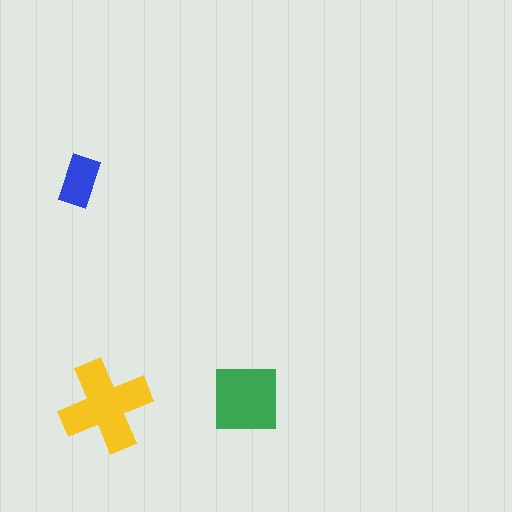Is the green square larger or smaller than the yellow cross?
Smaller.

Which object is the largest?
The yellow cross.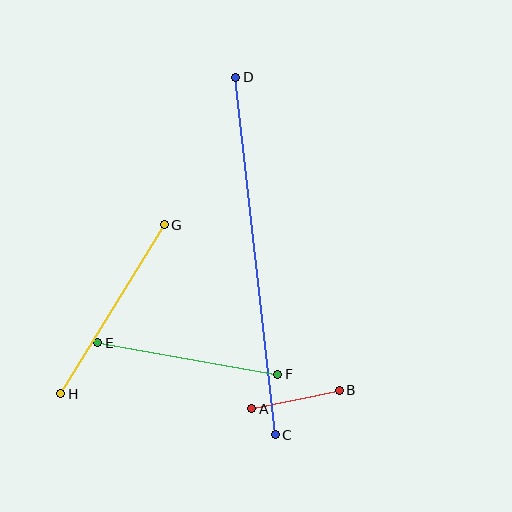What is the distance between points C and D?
The distance is approximately 360 pixels.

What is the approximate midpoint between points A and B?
The midpoint is at approximately (295, 400) pixels.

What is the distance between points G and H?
The distance is approximately 198 pixels.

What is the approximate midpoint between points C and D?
The midpoint is at approximately (255, 256) pixels.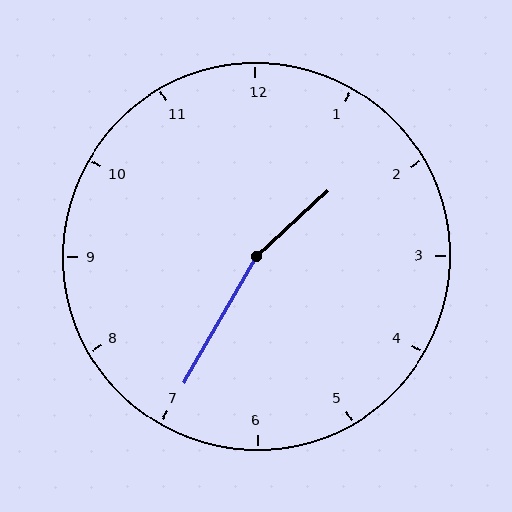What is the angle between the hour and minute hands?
Approximately 162 degrees.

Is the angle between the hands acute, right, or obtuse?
It is obtuse.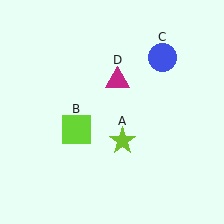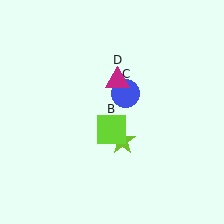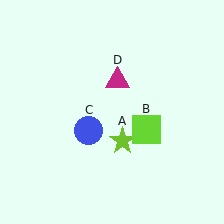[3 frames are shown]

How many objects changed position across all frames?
2 objects changed position: lime square (object B), blue circle (object C).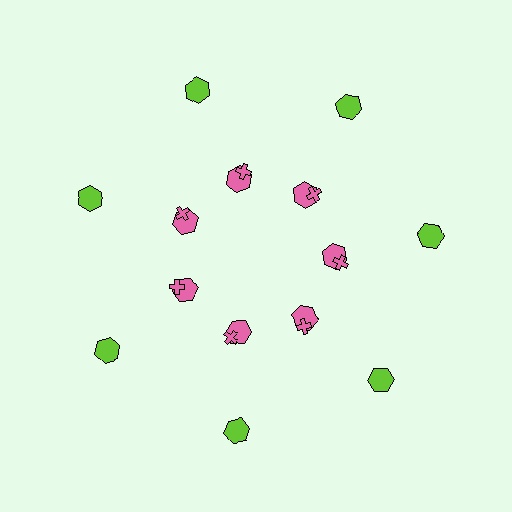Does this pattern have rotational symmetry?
Yes, this pattern has 7-fold rotational symmetry. It looks the same after rotating 51 degrees around the center.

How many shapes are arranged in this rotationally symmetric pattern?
There are 21 shapes, arranged in 7 groups of 3.